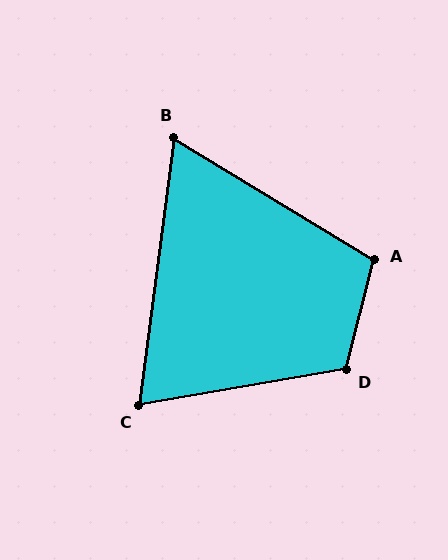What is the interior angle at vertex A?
Approximately 107 degrees (obtuse).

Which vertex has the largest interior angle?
D, at approximately 114 degrees.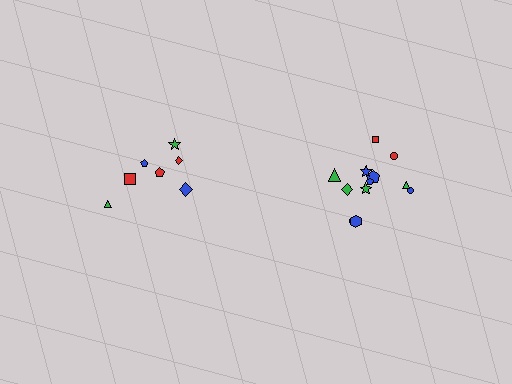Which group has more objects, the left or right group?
The right group.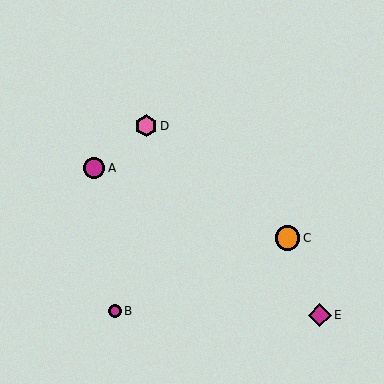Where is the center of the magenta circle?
The center of the magenta circle is at (115, 311).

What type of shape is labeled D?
Shape D is a pink hexagon.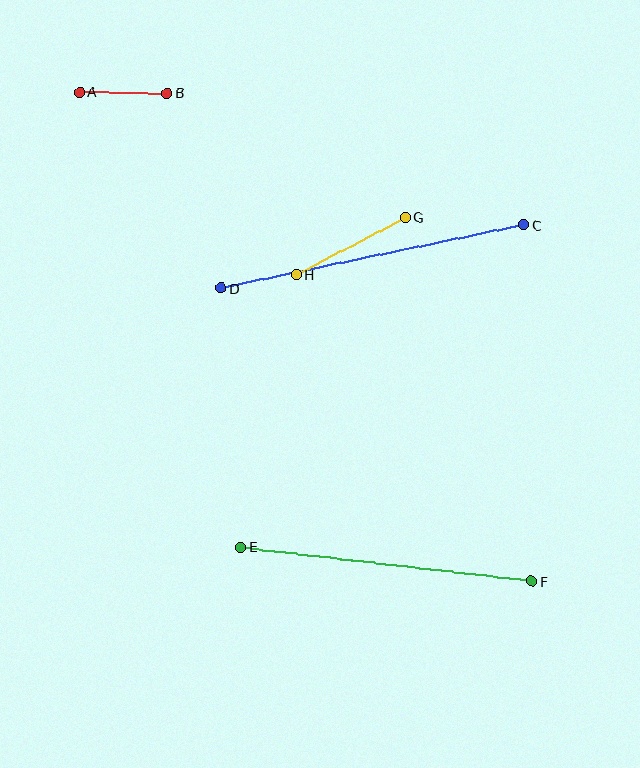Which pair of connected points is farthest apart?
Points C and D are farthest apart.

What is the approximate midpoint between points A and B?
The midpoint is at approximately (123, 93) pixels.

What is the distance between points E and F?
The distance is approximately 293 pixels.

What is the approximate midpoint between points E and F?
The midpoint is at approximately (386, 564) pixels.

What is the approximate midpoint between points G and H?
The midpoint is at approximately (351, 246) pixels.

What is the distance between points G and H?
The distance is approximately 123 pixels.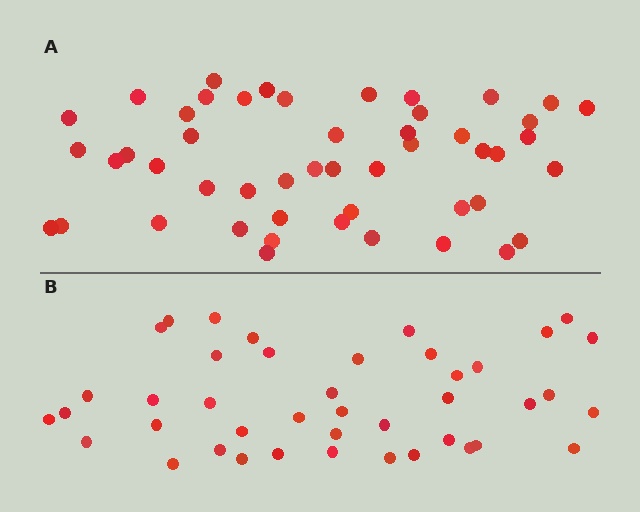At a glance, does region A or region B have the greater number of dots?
Region A (the top region) has more dots.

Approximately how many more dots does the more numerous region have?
Region A has roughly 8 or so more dots than region B.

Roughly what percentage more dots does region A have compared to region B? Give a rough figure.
About 15% more.